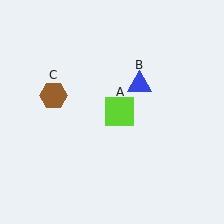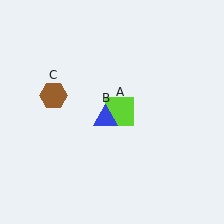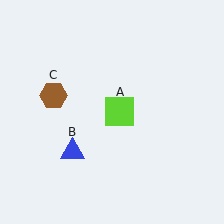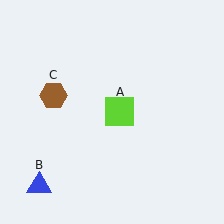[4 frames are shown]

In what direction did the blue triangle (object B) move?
The blue triangle (object B) moved down and to the left.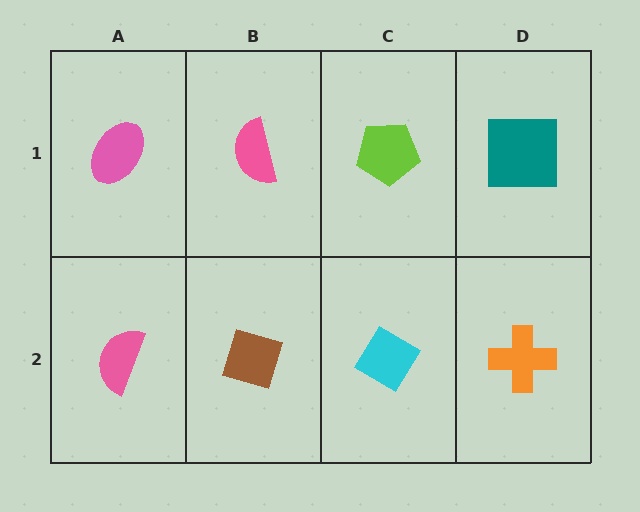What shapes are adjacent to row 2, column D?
A teal square (row 1, column D), a cyan diamond (row 2, column C).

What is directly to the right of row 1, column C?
A teal square.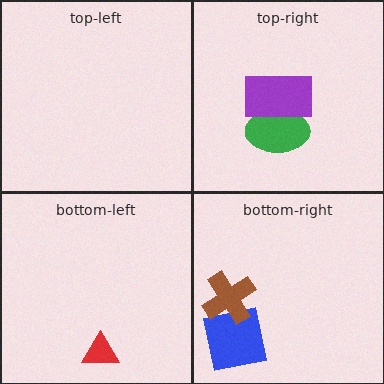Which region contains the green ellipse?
The top-right region.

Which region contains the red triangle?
The bottom-left region.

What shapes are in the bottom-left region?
The red triangle.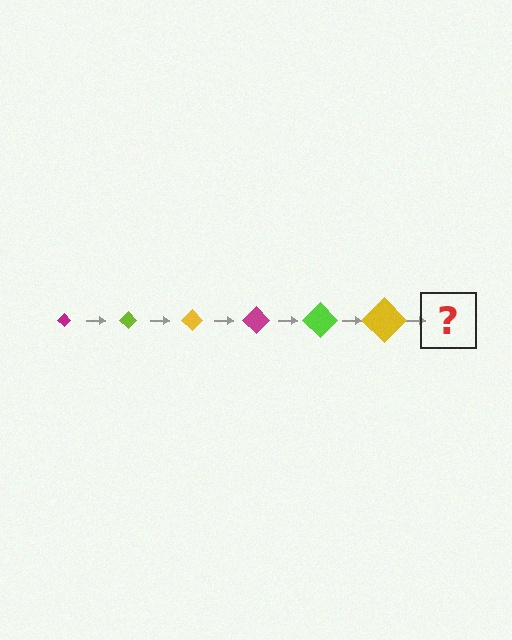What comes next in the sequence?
The next element should be a magenta diamond, larger than the previous one.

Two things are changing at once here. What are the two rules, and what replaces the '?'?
The two rules are that the diamond grows larger each step and the color cycles through magenta, lime, and yellow. The '?' should be a magenta diamond, larger than the previous one.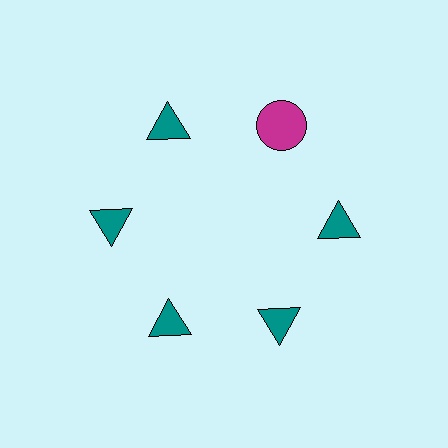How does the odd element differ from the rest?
It differs in both color (magenta instead of teal) and shape (circle instead of triangle).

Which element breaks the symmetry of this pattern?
The magenta circle at roughly the 1 o'clock position breaks the symmetry. All other shapes are teal triangles.